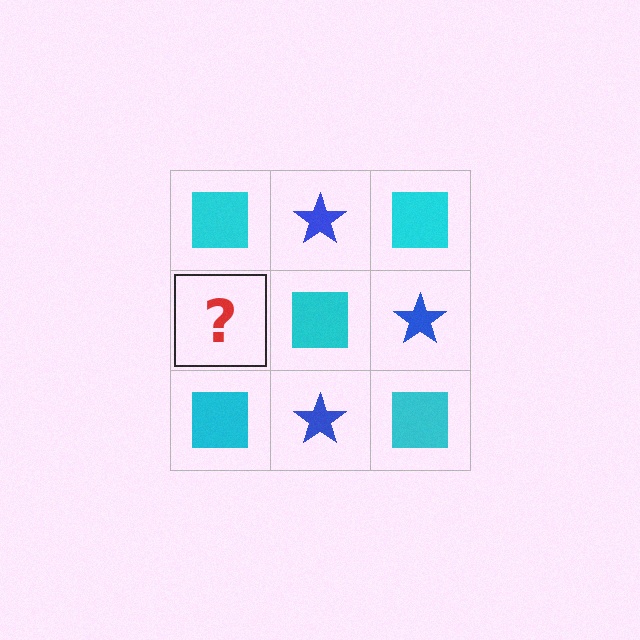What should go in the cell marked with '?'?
The missing cell should contain a blue star.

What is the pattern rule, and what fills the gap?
The rule is that it alternates cyan square and blue star in a checkerboard pattern. The gap should be filled with a blue star.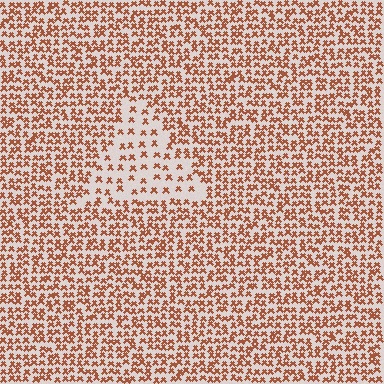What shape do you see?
I see a triangle.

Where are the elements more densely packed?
The elements are more densely packed outside the triangle boundary.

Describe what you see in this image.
The image contains small brown elements arranged at two different densities. A triangle-shaped region is visible where the elements are less densely packed than the surrounding area.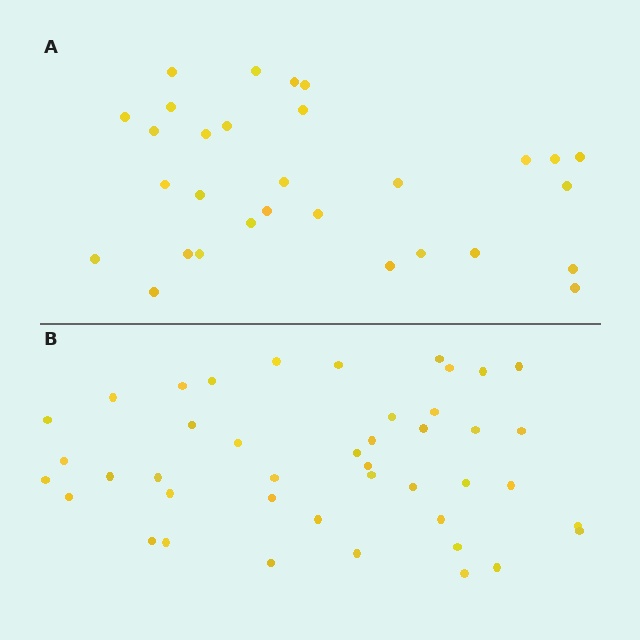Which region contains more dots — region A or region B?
Region B (the bottom region) has more dots.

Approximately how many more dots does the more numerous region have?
Region B has approximately 15 more dots than region A.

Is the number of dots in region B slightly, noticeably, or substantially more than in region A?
Region B has noticeably more, but not dramatically so. The ratio is roughly 1.4 to 1.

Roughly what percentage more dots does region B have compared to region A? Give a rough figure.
About 45% more.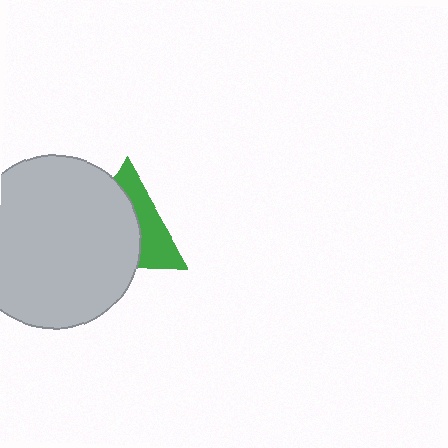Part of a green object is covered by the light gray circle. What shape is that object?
It is a triangle.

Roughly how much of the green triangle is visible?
A small part of it is visible (roughly 40%).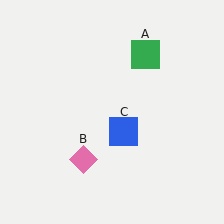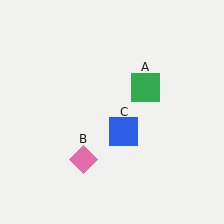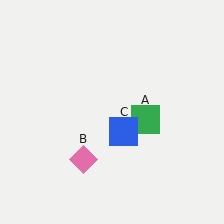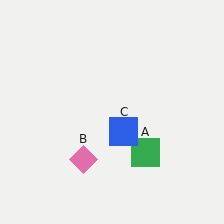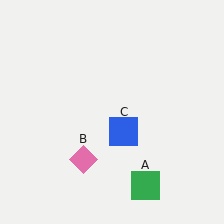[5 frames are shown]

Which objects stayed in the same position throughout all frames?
Pink diamond (object B) and blue square (object C) remained stationary.